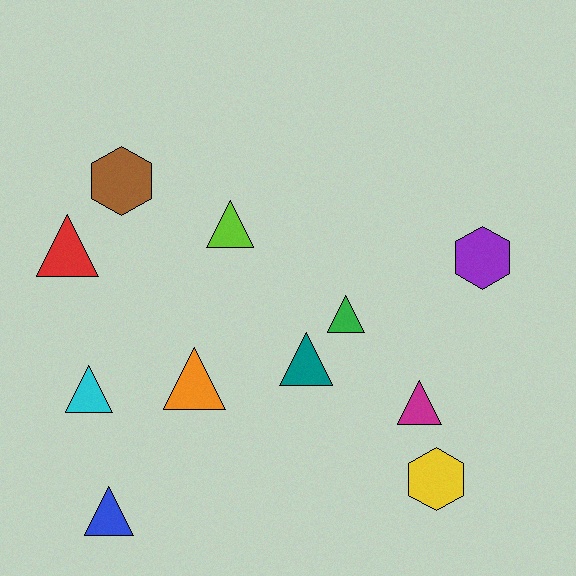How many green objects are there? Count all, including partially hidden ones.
There is 1 green object.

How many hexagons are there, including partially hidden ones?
There are 3 hexagons.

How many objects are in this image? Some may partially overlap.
There are 11 objects.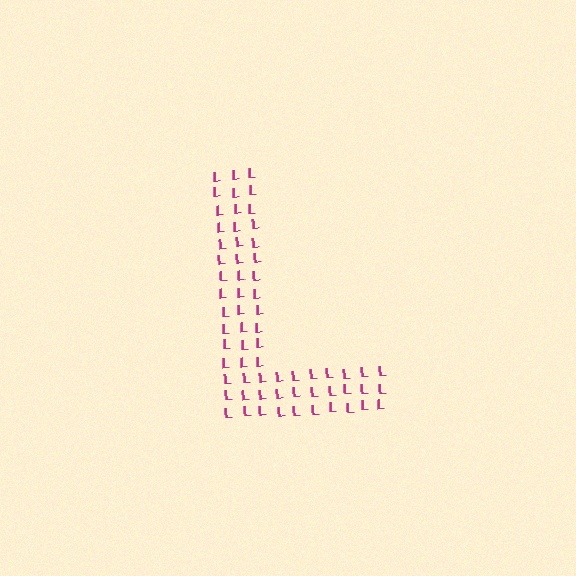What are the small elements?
The small elements are letter L's.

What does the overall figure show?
The overall figure shows the letter L.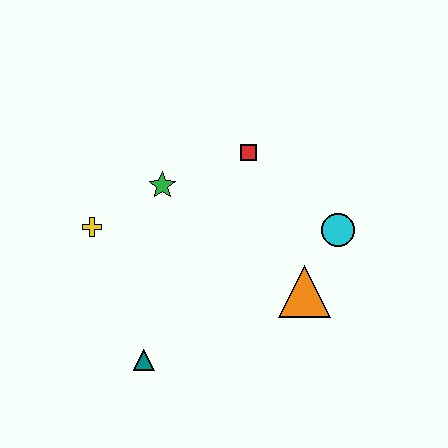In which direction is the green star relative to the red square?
The green star is to the left of the red square.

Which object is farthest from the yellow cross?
The cyan circle is farthest from the yellow cross.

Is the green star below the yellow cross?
No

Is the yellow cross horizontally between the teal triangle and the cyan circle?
No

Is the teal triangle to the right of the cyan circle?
No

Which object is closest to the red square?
The green star is closest to the red square.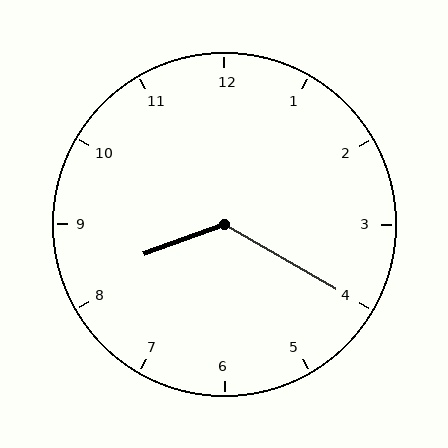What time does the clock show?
8:20.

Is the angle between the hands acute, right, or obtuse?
It is obtuse.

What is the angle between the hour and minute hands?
Approximately 130 degrees.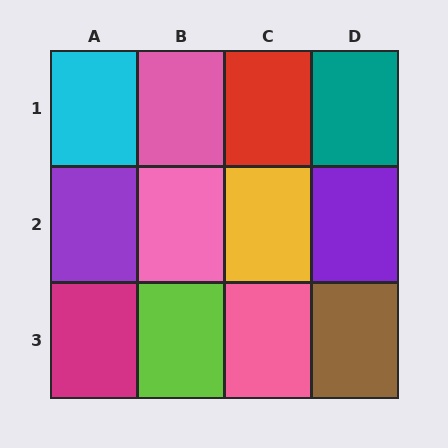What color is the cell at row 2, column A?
Purple.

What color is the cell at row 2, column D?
Purple.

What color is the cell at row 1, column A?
Cyan.